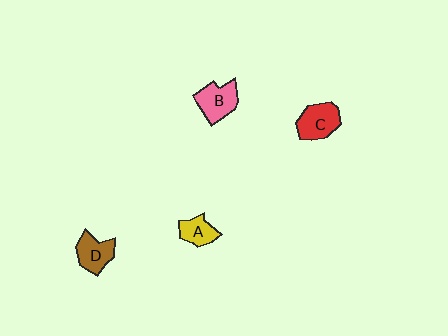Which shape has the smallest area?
Shape A (yellow).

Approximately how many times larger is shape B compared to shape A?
Approximately 1.5 times.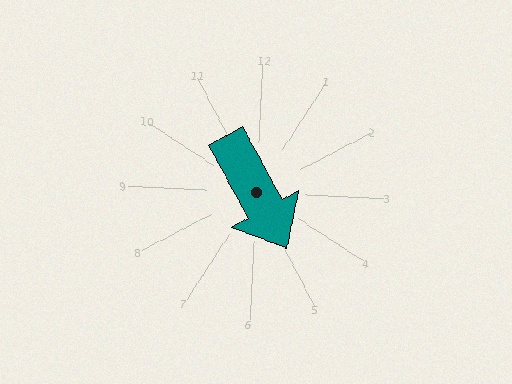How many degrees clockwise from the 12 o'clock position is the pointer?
Approximately 149 degrees.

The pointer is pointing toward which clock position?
Roughly 5 o'clock.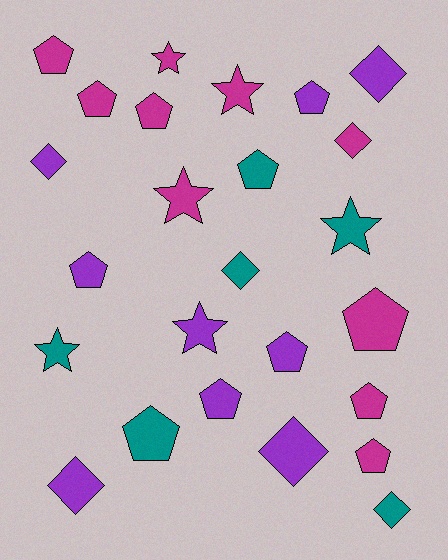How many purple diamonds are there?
There are 4 purple diamonds.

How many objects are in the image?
There are 25 objects.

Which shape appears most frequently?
Pentagon, with 12 objects.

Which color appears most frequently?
Magenta, with 10 objects.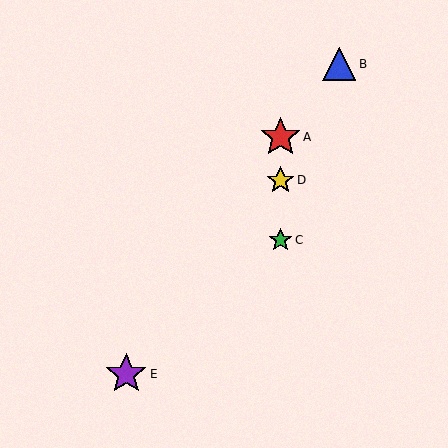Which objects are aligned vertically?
Objects A, C, D are aligned vertically.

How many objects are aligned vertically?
3 objects (A, C, D) are aligned vertically.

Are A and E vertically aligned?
No, A is at x≈280 and E is at x≈126.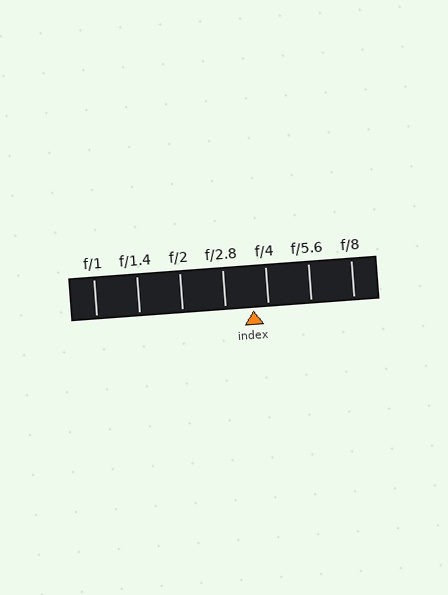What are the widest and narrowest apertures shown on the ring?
The widest aperture shown is f/1 and the narrowest is f/8.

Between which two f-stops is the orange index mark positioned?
The index mark is between f/2.8 and f/4.